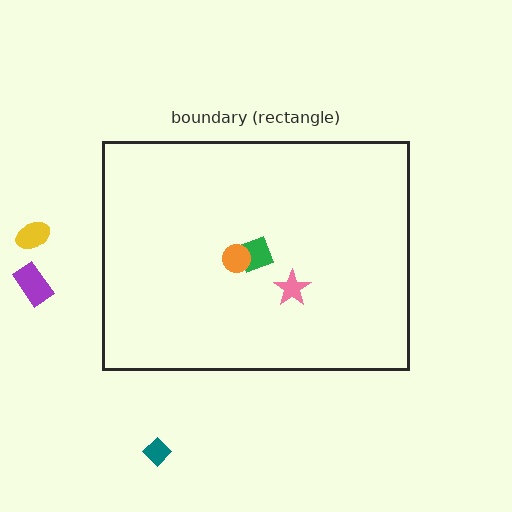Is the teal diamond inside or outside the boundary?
Outside.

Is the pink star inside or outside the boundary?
Inside.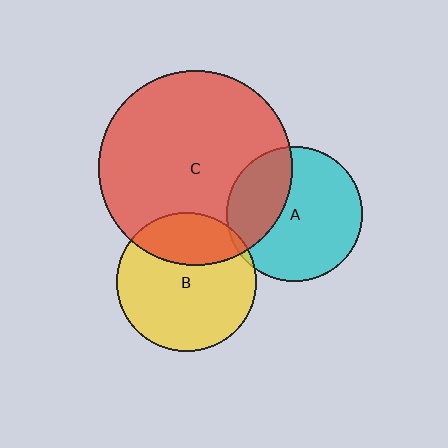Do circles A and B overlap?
Yes.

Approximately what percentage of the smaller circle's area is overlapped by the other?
Approximately 5%.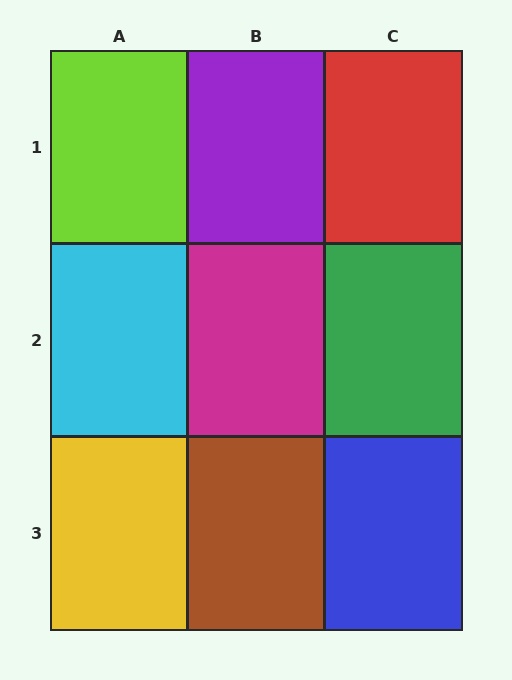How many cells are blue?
1 cell is blue.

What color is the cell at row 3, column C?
Blue.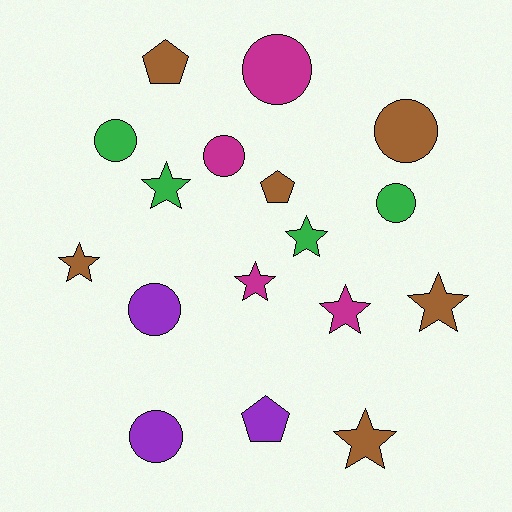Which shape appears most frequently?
Star, with 7 objects.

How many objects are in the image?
There are 17 objects.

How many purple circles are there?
There are 2 purple circles.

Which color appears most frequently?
Brown, with 6 objects.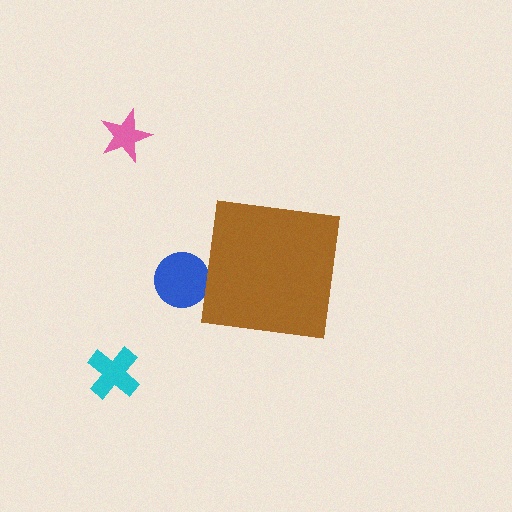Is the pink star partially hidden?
No, the pink star is fully visible.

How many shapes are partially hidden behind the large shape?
1 shape is partially hidden.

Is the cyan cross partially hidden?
No, the cyan cross is fully visible.